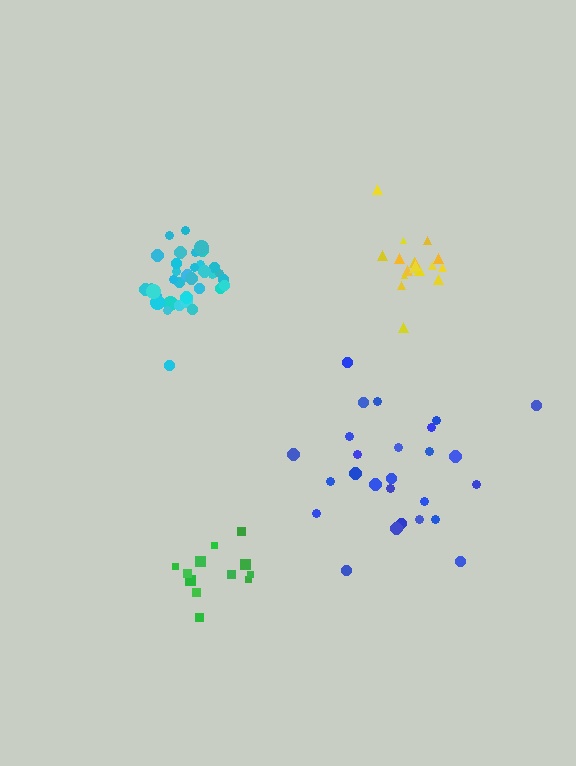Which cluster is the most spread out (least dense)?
Blue.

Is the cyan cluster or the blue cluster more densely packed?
Cyan.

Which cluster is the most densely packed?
Cyan.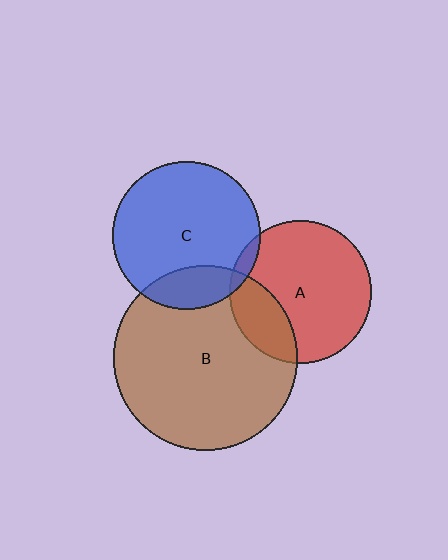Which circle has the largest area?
Circle B (brown).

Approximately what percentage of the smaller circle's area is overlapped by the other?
Approximately 20%.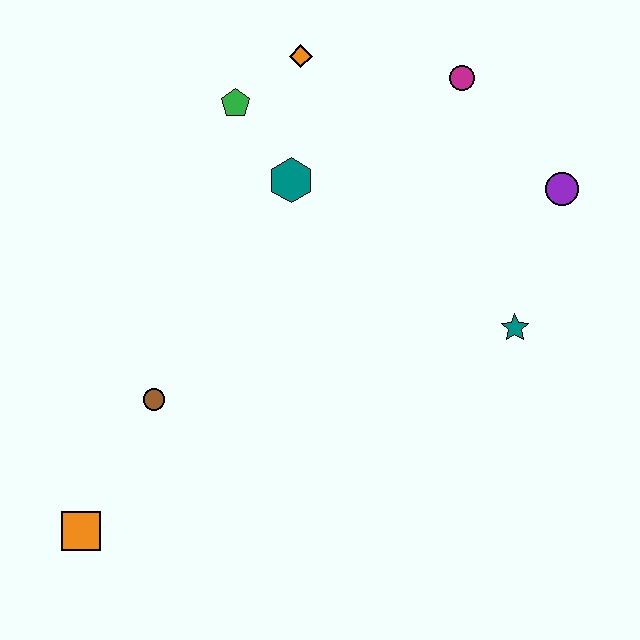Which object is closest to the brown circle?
The orange square is closest to the brown circle.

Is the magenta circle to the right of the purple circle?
No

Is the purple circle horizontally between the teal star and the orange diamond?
No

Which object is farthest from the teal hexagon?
The orange square is farthest from the teal hexagon.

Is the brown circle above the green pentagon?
No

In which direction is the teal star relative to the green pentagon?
The teal star is to the right of the green pentagon.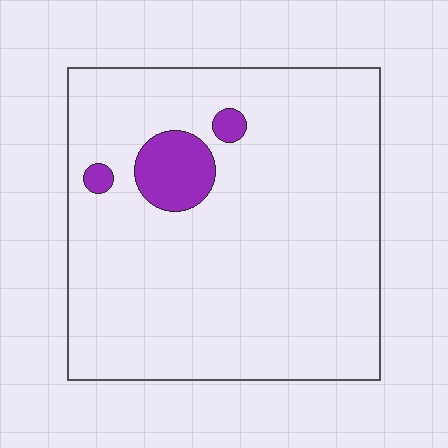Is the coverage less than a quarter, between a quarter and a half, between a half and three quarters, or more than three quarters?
Less than a quarter.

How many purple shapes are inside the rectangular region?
3.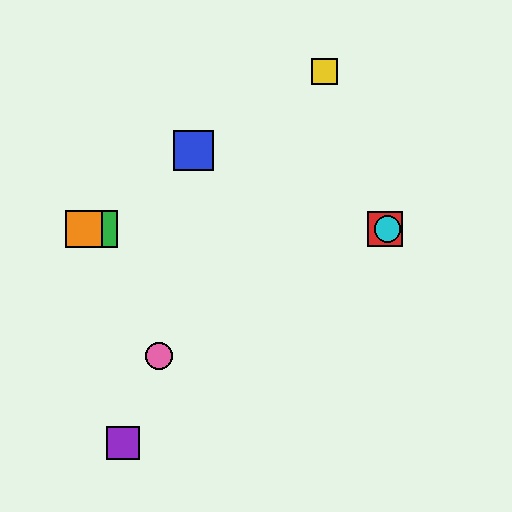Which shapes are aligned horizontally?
The red square, the green square, the orange square, the cyan circle are aligned horizontally.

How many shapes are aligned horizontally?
4 shapes (the red square, the green square, the orange square, the cyan circle) are aligned horizontally.